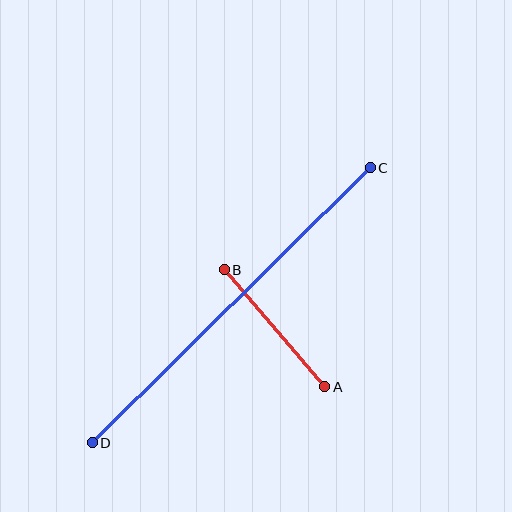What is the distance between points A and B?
The distance is approximately 154 pixels.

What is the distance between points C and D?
The distance is approximately 391 pixels.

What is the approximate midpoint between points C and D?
The midpoint is at approximately (231, 305) pixels.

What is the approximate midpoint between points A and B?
The midpoint is at approximately (274, 328) pixels.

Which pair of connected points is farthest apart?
Points C and D are farthest apart.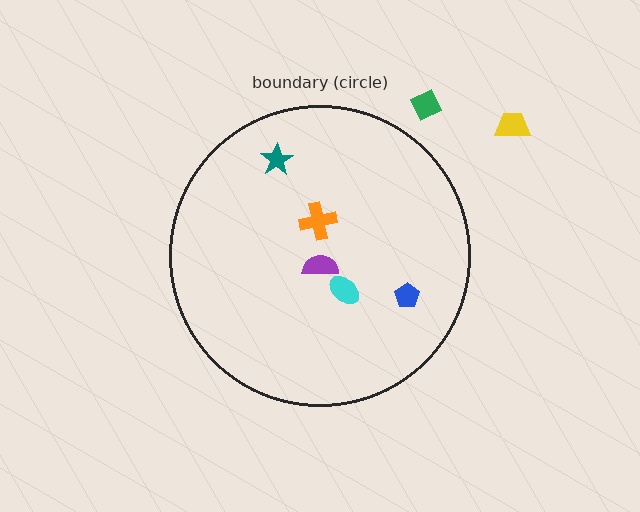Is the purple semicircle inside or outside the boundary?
Inside.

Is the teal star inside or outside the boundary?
Inside.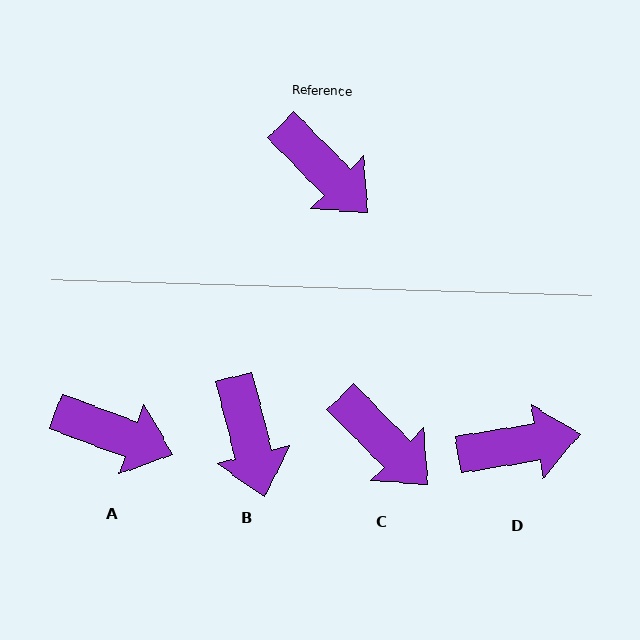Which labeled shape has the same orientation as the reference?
C.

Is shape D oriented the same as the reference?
No, it is off by about 55 degrees.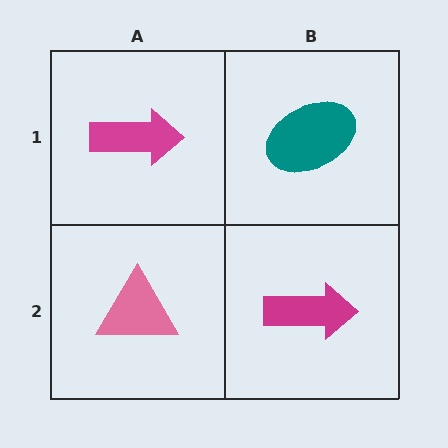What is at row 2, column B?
A magenta arrow.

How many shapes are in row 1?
2 shapes.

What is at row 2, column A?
A pink triangle.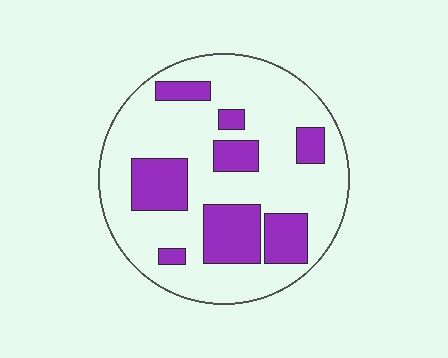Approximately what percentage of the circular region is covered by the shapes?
Approximately 25%.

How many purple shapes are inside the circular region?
8.